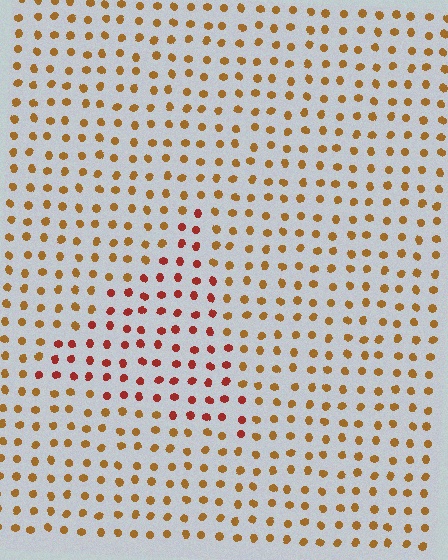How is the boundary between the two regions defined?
The boundary is defined purely by a slight shift in hue (about 33 degrees). Spacing, size, and orientation are identical on both sides.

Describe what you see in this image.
The image is filled with small brown elements in a uniform arrangement. A triangle-shaped region is visible where the elements are tinted to a slightly different hue, forming a subtle color boundary.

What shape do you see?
I see a triangle.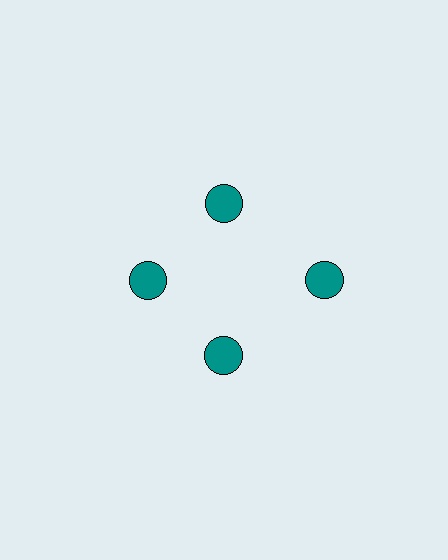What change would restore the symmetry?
The symmetry would be restored by moving it inward, back onto the ring so that all 4 circles sit at equal angles and equal distance from the center.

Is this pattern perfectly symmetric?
No. The 4 teal circles are arranged in a ring, but one element near the 3 o'clock position is pushed outward from the center, breaking the 4-fold rotational symmetry.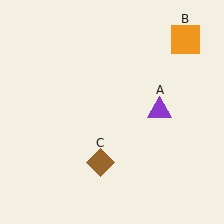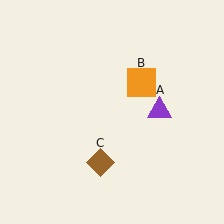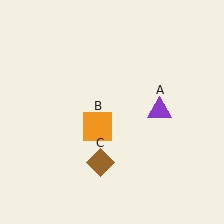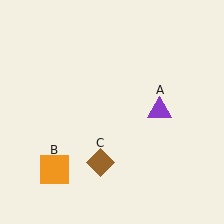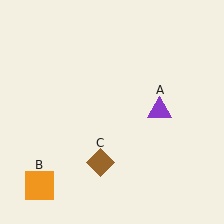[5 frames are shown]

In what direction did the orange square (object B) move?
The orange square (object B) moved down and to the left.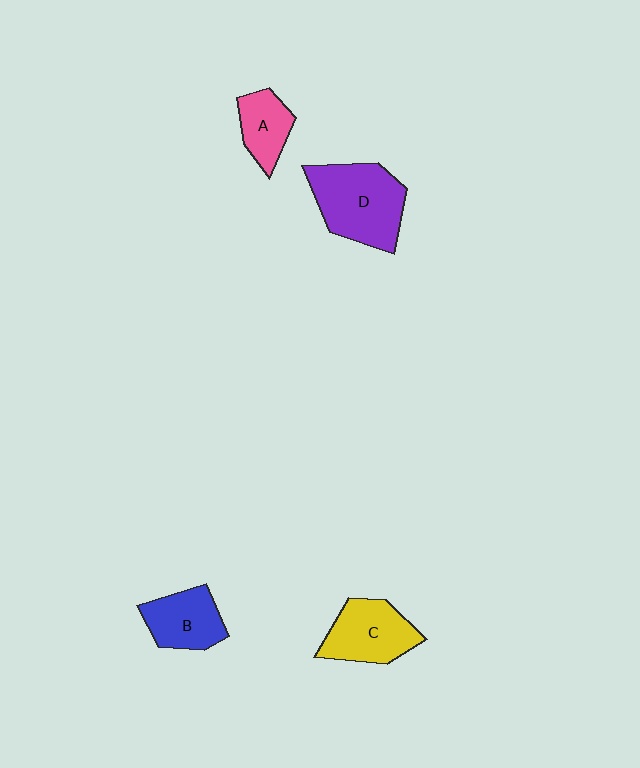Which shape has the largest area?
Shape D (purple).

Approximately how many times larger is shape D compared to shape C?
Approximately 1.3 times.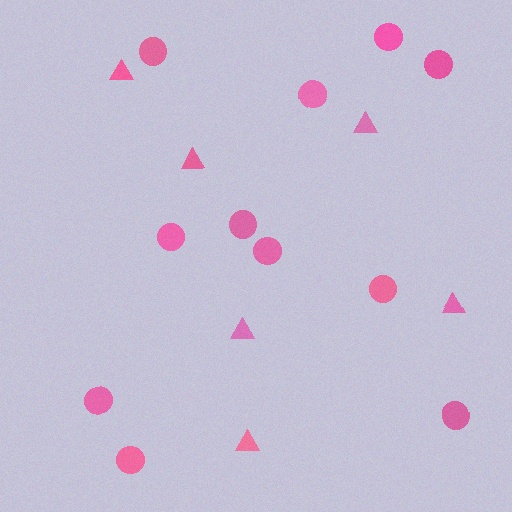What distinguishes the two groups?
There are 2 groups: one group of triangles (6) and one group of circles (11).